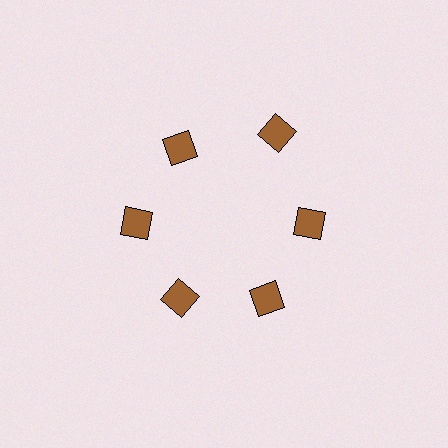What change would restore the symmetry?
The symmetry would be restored by moving it inward, back onto the ring so that all 6 squares sit at equal angles and equal distance from the center.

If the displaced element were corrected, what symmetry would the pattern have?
It would have 6-fold rotational symmetry — the pattern would map onto itself every 60 degrees.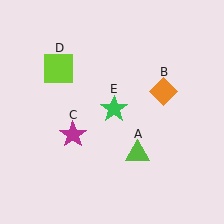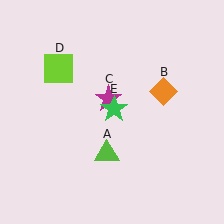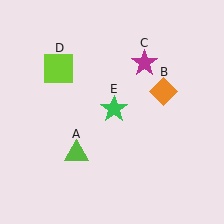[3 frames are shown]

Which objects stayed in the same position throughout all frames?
Orange diamond (object B) and lime square (object D) and green star (object E) remained stationary.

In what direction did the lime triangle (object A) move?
The lime triangle (object A) moved left.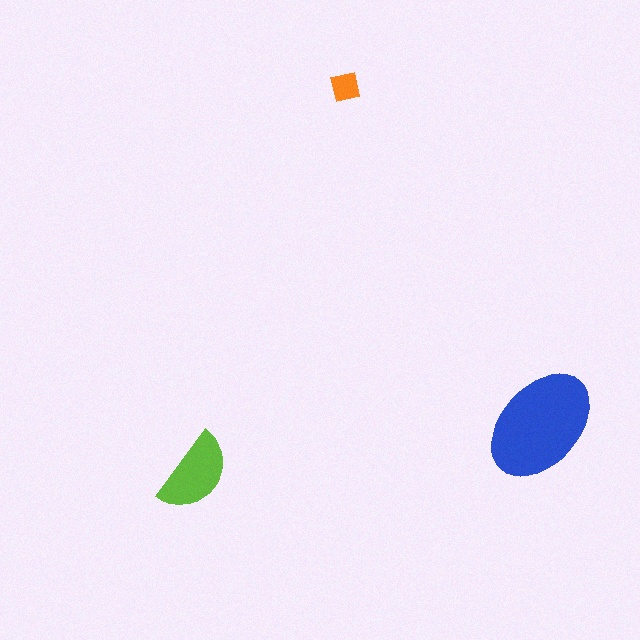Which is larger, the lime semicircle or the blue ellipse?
The blue ellipse.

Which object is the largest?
The blue ellipse.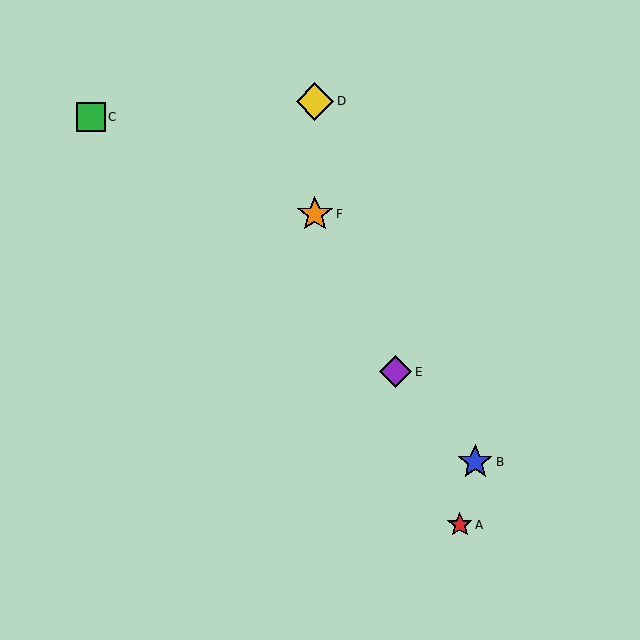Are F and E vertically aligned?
No, F is at x≈315 and E is at x≈396.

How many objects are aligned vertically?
2 objects (D, F) are aligned vertically.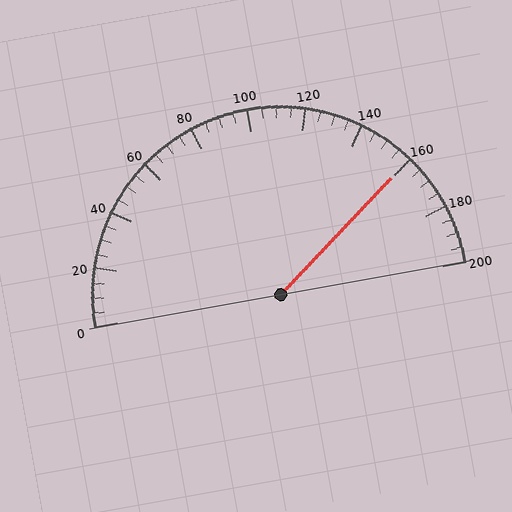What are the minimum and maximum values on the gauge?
The gauge ranges from 0 to 200.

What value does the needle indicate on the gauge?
The needle indicates approximately 160.